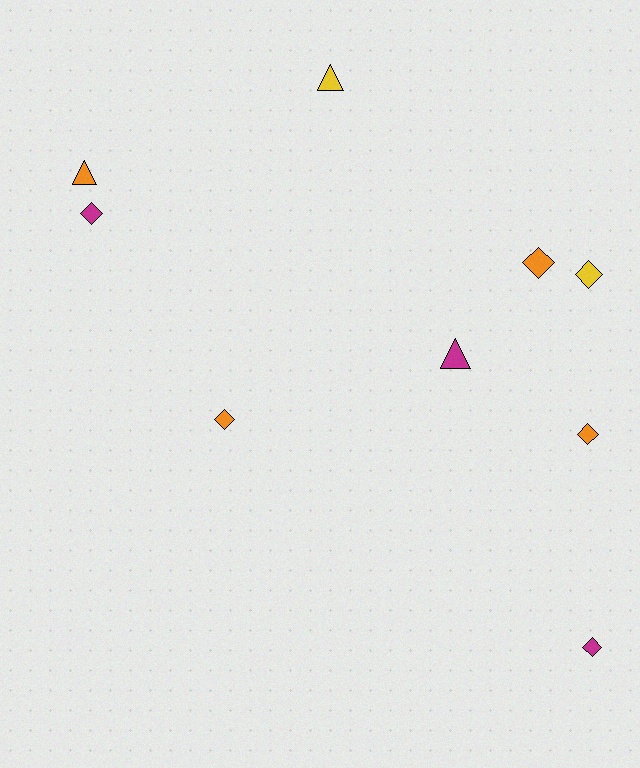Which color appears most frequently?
Orange, with 4 objects.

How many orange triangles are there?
There is 1 orange triangle.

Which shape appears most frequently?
Diamond, with 6 objects.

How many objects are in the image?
There are 9 objects.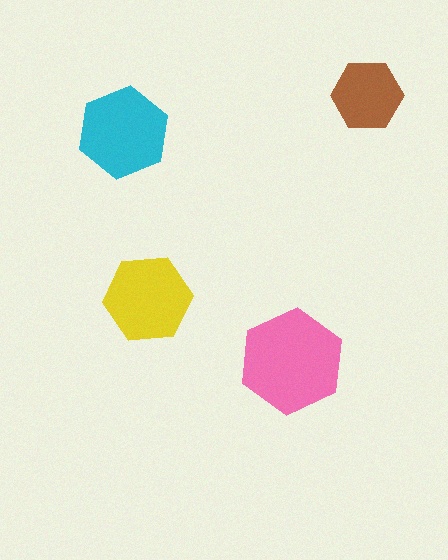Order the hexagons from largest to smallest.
the pink one, the cyan one, the yellow one, the brown one.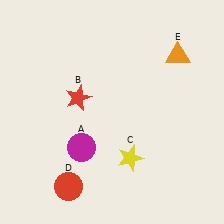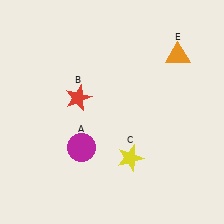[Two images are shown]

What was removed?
The red circle (D) was removed in Image 2.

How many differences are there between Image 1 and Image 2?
There is 1 difference between the two images.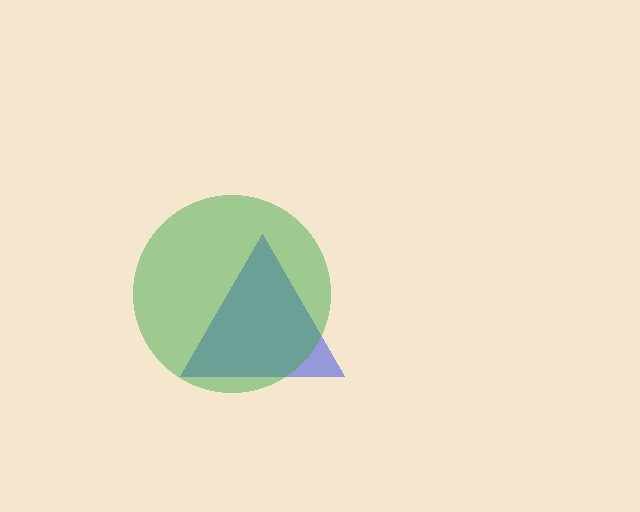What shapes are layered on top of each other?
The layered shapes are: a blue triangle, a green circle.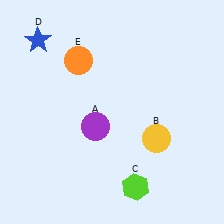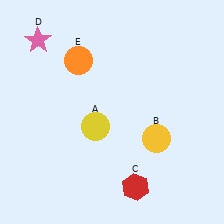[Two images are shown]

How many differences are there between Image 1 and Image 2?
There are 3 differences between the two images.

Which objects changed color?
A changed from purple to yellow. C changed from lime to red. D changed from blue to pink.